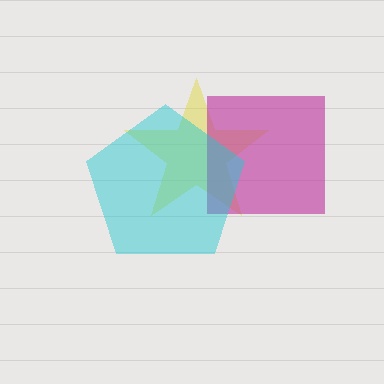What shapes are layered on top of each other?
The layered shapes are: a yellow star, a magenta square, a cyan pentagon.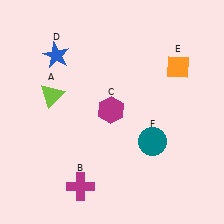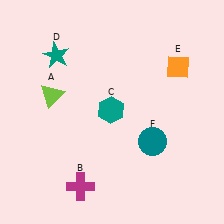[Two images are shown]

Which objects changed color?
C changed from magenta to teal. D changed from blue to teal.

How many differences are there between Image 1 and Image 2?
There are 2 differences between the two images.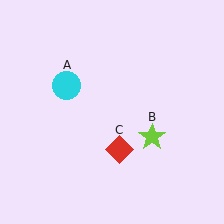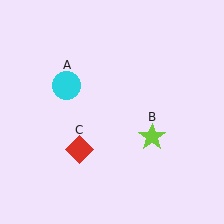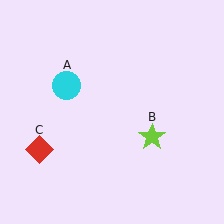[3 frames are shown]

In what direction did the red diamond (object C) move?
The red diamond (object C) moved left.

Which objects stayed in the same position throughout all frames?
Cyan circle (object A) and lime star (object B) remained stationary.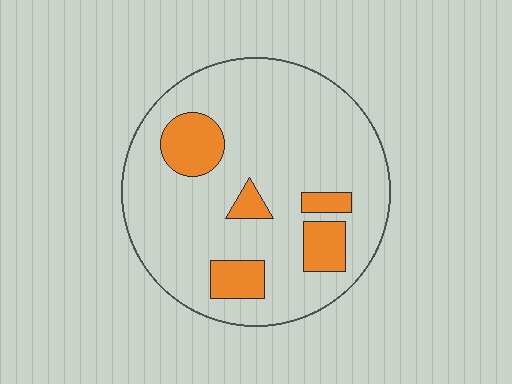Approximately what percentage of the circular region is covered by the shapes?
Approximately 15%.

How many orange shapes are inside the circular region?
5.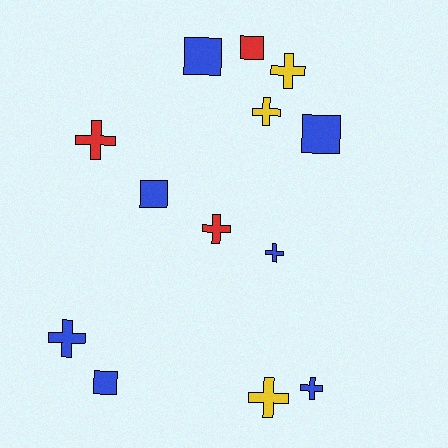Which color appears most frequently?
Blue, with 7 objects.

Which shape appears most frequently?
Cross, with 8 objects.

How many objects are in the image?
There are 13 objects.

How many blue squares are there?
There are 4 blue squares.